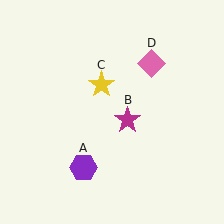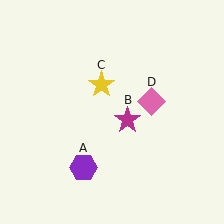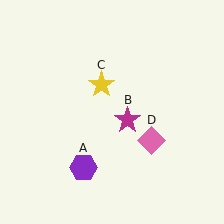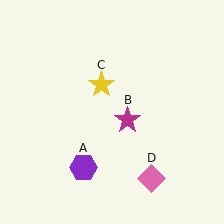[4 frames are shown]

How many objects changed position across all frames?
1 object changed position: pink diamond (object D).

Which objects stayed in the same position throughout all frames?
Purple hexagon (object A) and magenta star (object B) and yellow star (object C) remained stationary.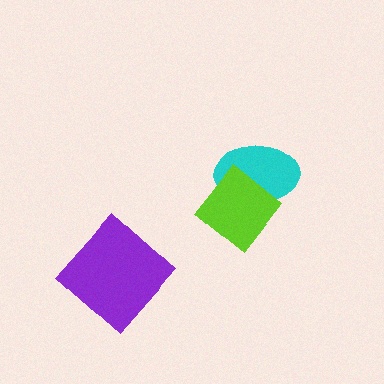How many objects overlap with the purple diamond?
0 objects overlap with the purple diamond.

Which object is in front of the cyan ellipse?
The lime diamond is in front of the cyan ellipse.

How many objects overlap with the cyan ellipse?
1 object overlaps with the cyan ellipse.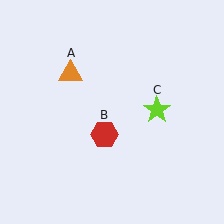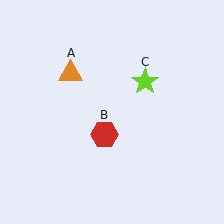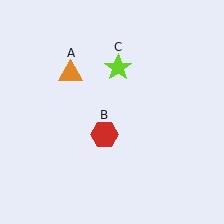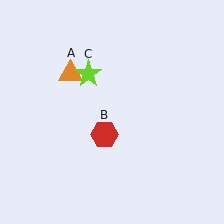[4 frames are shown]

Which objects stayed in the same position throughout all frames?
Orange triangle (object A) and red hexagon (object B) remained stationary.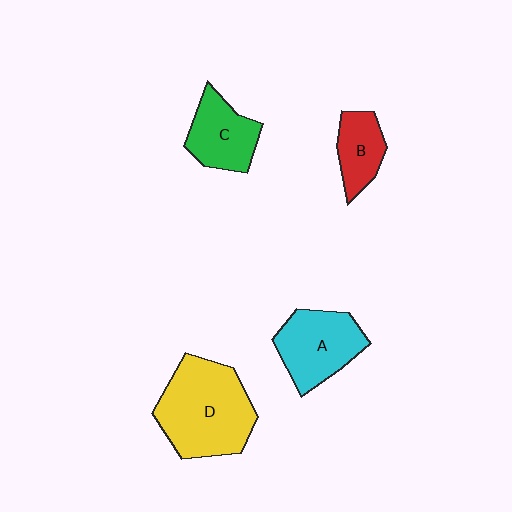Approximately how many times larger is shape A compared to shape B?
Approximately 1.6 times.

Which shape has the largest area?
Shape D (yellow).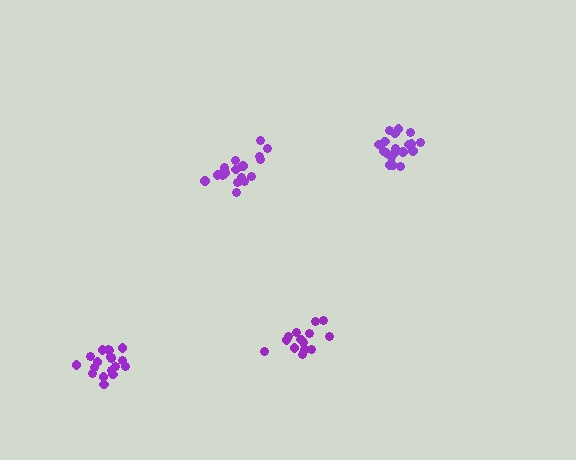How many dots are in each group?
Group 1: 19 dots, Group 2: 20 dots, Group 3: 19 dots, Group 4: 14 dots (72 total).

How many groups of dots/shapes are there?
There are 4 groups.